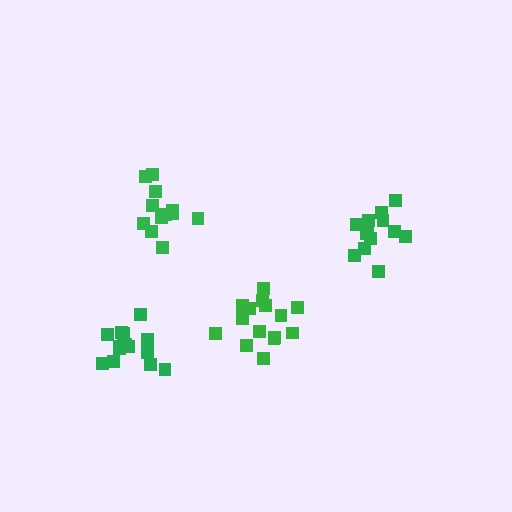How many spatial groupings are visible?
There are 4 spatial groupings.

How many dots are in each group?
Group 1: 13 dots, Group 2: 13 dots, Group 3: 15 dots, Group 4: 14 dots (55 total).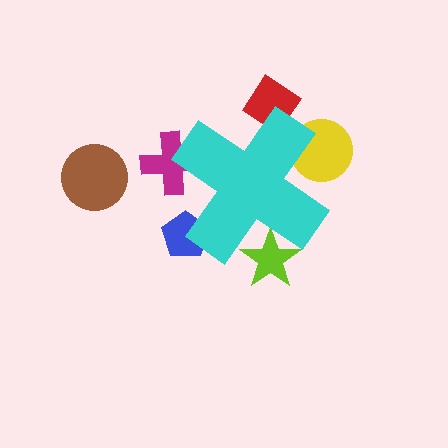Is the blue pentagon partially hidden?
Yes, the blue pentagon is partially hidden behind the cyan cross.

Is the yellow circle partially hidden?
Yes, the yellow circle is partially hidden behind the cyan cross.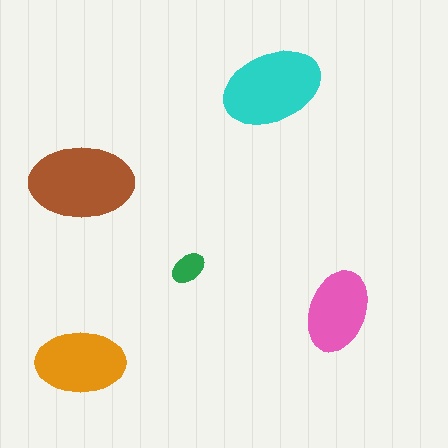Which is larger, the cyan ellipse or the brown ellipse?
The brown one.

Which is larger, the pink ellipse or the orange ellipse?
The orange one.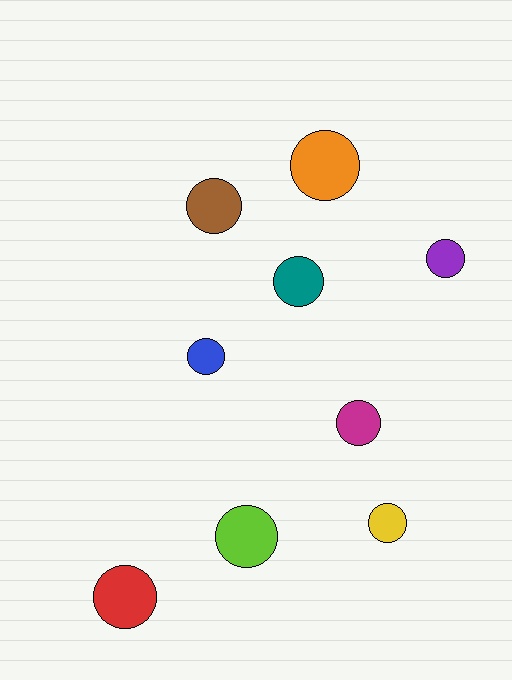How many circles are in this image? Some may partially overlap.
There are 9 circles.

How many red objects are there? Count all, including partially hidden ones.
There is 1 red object.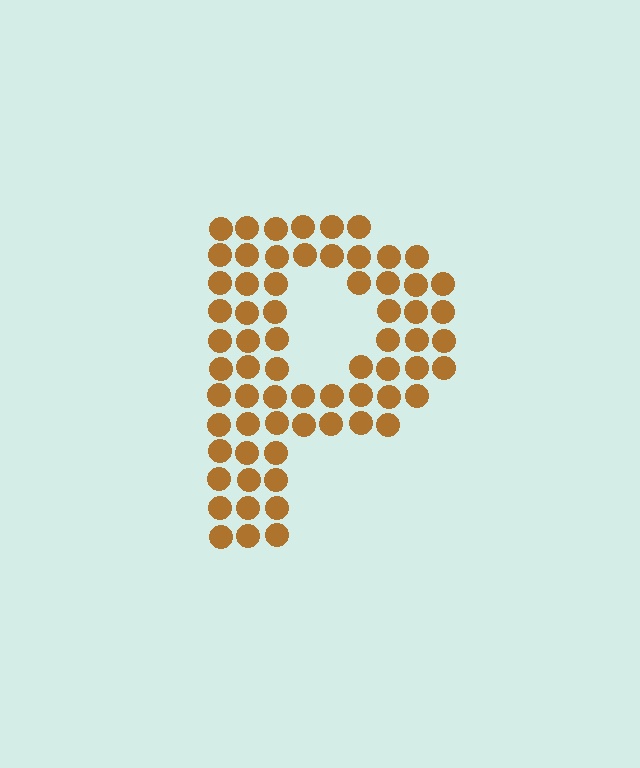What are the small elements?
The small elements are circles.